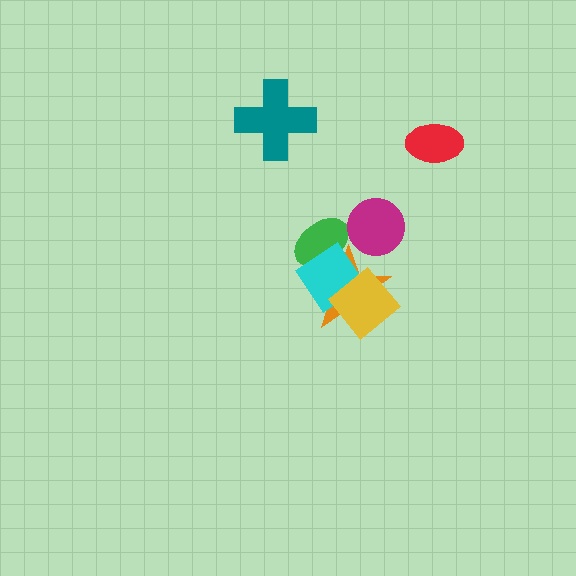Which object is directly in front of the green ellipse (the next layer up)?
The orange star is directly in front of the green ellipse.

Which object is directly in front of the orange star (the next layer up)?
The cyan diamond is directly in front of the orange star.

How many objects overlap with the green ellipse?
2 objects overlap with the green ellipse.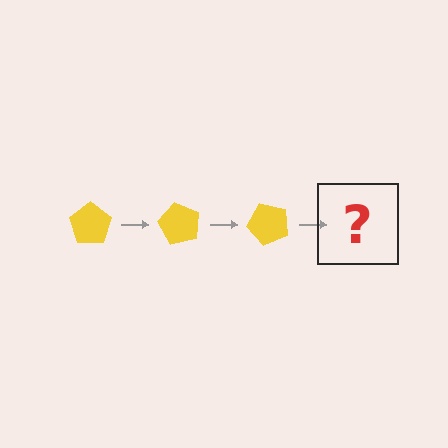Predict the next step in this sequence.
The next step is a yellow pentagon rotated 180 degrees.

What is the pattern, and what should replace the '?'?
The pattern is that the pentagon rotates 60 degrees each step. The '?' should be a yellow pentagon rotated 180 degrees.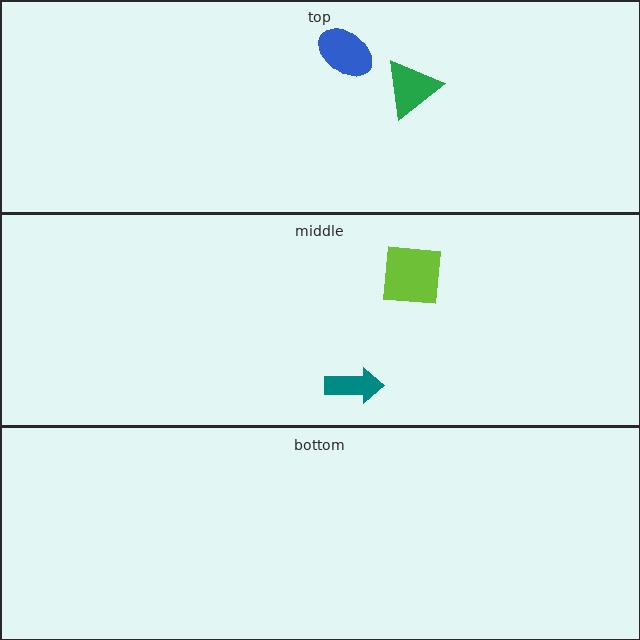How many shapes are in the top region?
2.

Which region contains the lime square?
The middle region.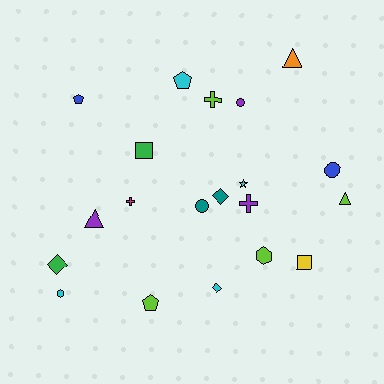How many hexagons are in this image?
There are 2 hexagons.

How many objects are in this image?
There are 20 objects.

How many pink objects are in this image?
There are no pink objects.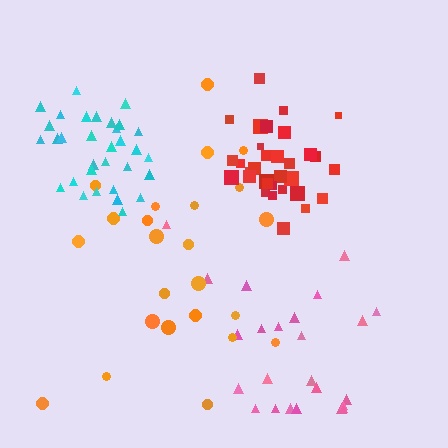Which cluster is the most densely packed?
Red.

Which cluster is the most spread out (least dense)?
Orange.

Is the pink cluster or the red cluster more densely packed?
Red.